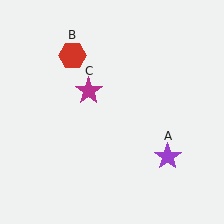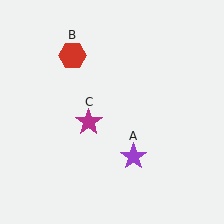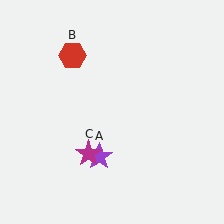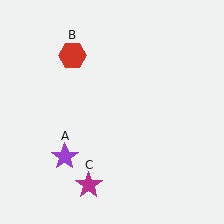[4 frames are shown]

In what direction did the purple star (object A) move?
The purple star (object A) moved left.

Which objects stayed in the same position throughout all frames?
Red hexagon (object B) remained stationary.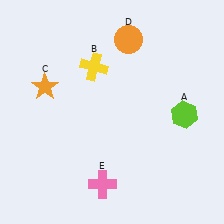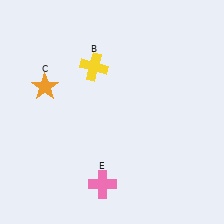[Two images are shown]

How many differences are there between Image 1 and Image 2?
There are 2 differences between the two images.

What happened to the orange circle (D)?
The orange circle (D) was removed in Image 2. It was in the top-right area of Image 1.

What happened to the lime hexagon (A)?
The lime hexagon (A) was removed in Image 2. It was in the bottom-right area of Image 1.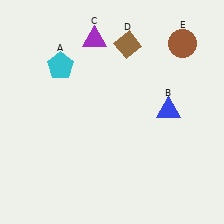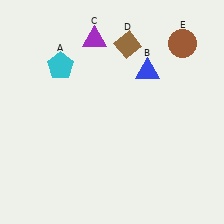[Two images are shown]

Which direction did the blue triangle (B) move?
The blue triangle (B) moved up.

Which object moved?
The blue triangle (B) moved up.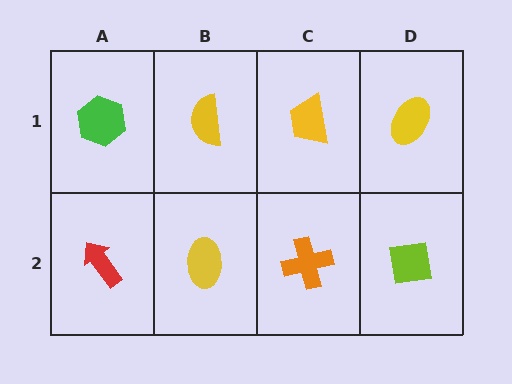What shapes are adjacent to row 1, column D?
A lime square (row 2, column D), a yellow trapezoid (row 1, column C).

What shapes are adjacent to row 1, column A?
A red arrow (row 2, column A), a yellow semicircle (row 1, column B).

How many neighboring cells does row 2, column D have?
2.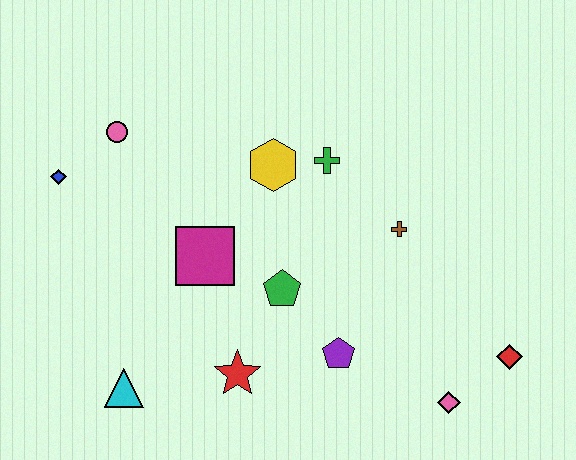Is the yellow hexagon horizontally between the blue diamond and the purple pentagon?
Yes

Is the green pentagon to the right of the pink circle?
Yes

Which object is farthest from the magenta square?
The red diamond is farthest from the magenta square.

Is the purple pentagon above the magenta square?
No